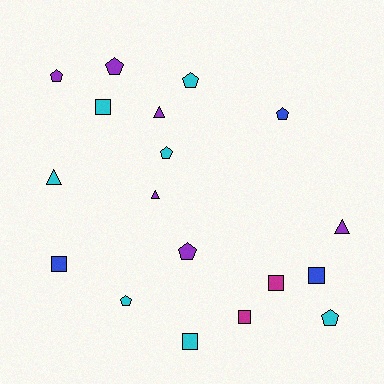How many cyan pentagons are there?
There are 4 cyan pentagons.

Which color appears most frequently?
Cyan, with 7 objects.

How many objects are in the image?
There are 18 objects.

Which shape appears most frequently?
Pentagon, with 8 objects.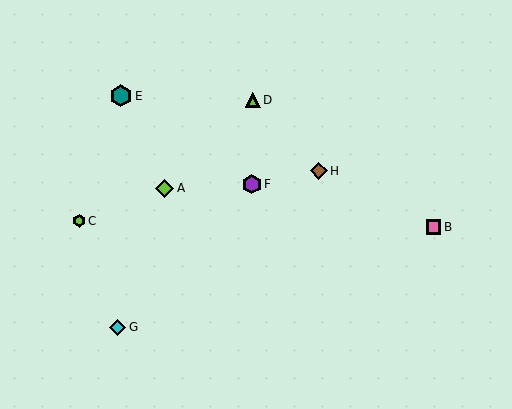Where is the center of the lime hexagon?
The center of the lime hexagon is at (79, 221).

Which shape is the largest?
The teal hexagon (labeled E) is the largest.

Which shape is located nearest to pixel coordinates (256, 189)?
The purple hexagon (labeled F) at (252, 184) is nearest to that location.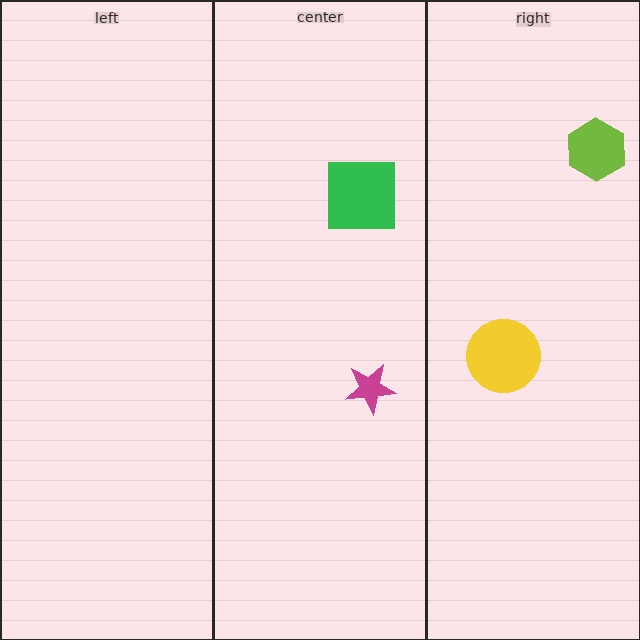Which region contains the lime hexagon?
The right region.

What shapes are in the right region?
The lime hexagon, the yellow circle.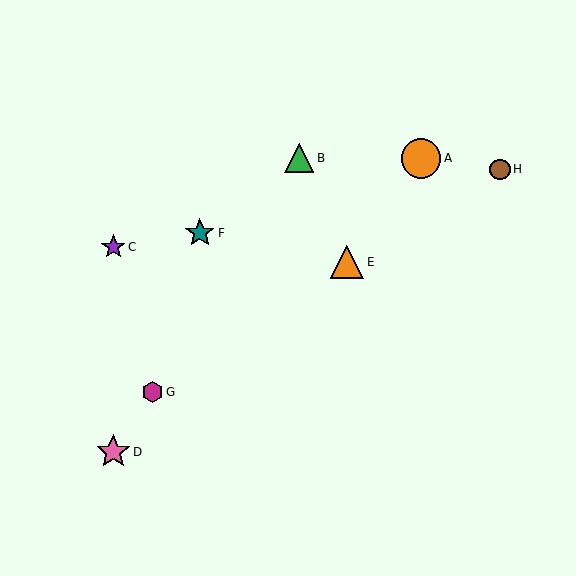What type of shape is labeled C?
Shape C is a purple star.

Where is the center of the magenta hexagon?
The center of the magenta hexagon is at (152, 392).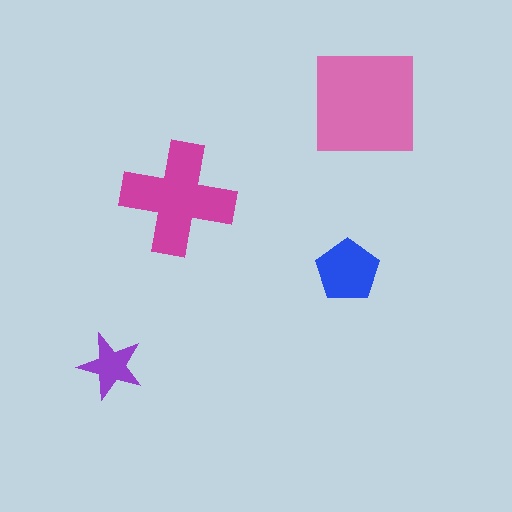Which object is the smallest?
The purple star.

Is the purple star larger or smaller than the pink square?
Smaller.